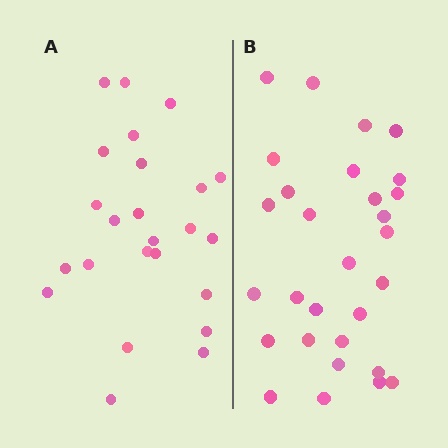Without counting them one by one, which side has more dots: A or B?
Region B (the right region) has more dots.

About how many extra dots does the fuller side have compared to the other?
Region B has about 5 more dots than region A.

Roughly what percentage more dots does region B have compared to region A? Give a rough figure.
About 20% more.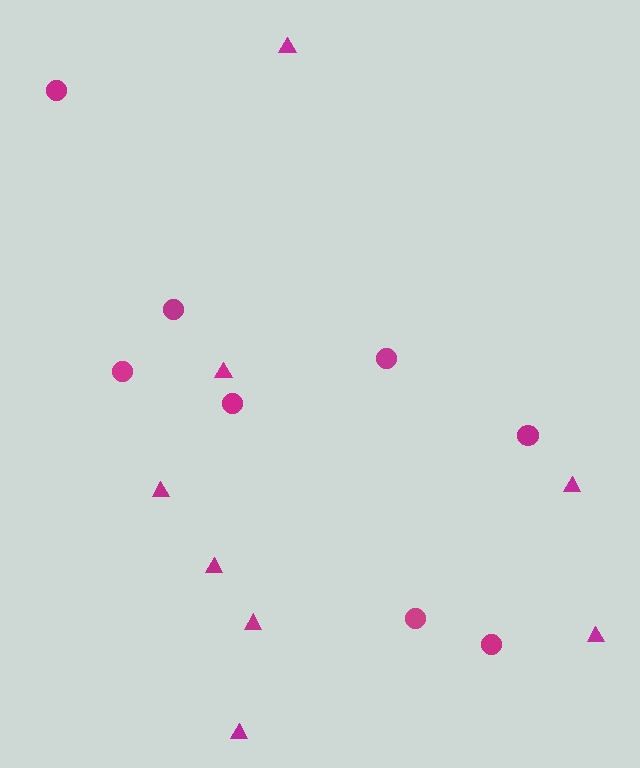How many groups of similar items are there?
There are 2 groups: one group of circles (8) and one group of triangles (8).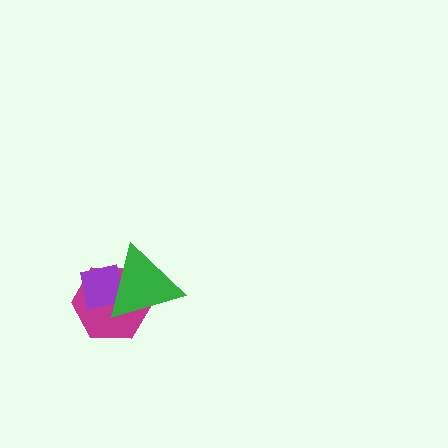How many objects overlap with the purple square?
2 objects overlap with the purple square.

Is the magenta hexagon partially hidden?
Yes, it is partially covered by another shape.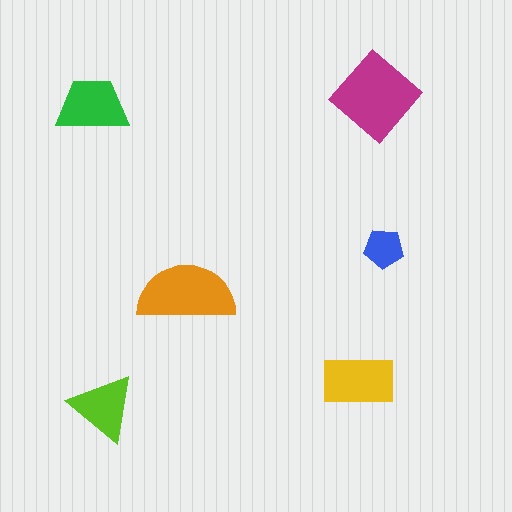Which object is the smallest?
The blue pentagon.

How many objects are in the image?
There are 6 objects in the image.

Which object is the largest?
The magenta diamond.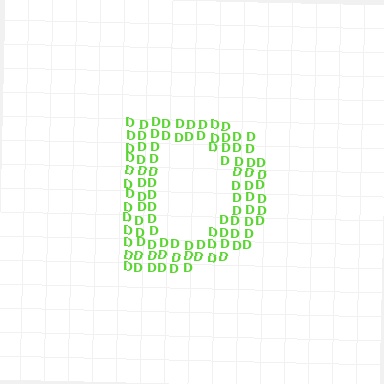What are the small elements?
The small elements are letter D's.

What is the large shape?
The large shape is the letter D.